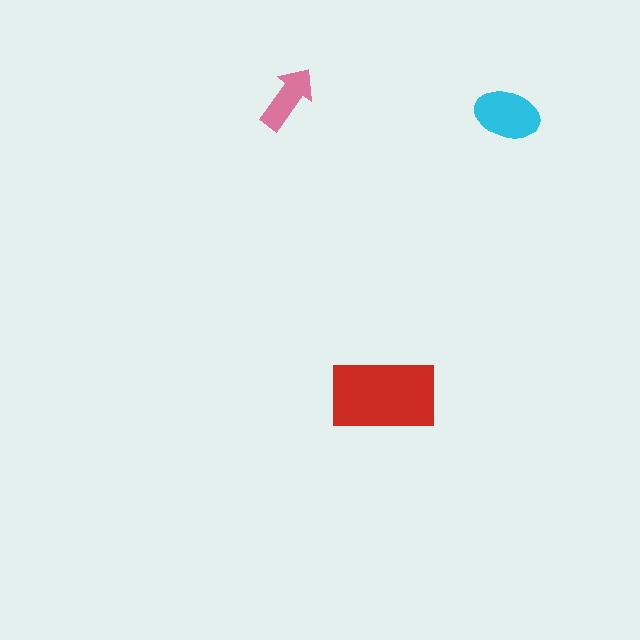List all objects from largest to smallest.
The red rectangle, the cyan ellipse, the pink arrow.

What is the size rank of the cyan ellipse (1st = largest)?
2nd.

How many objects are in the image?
There are 3 objects in the image.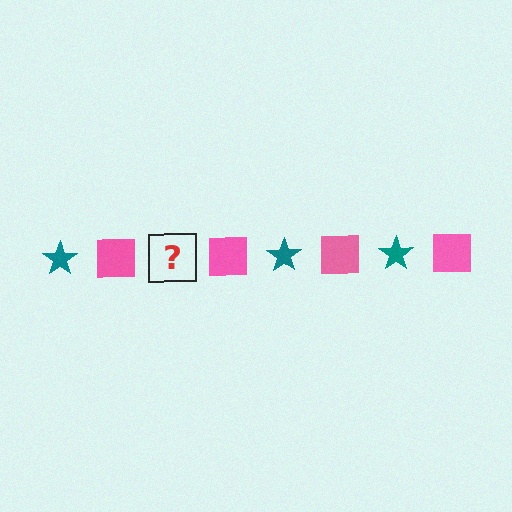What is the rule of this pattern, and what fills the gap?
The rule is that the pattern alternates between teal star and pink square. The gap should be filled with a teal star.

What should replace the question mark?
The question mark should be replaced with a teal star.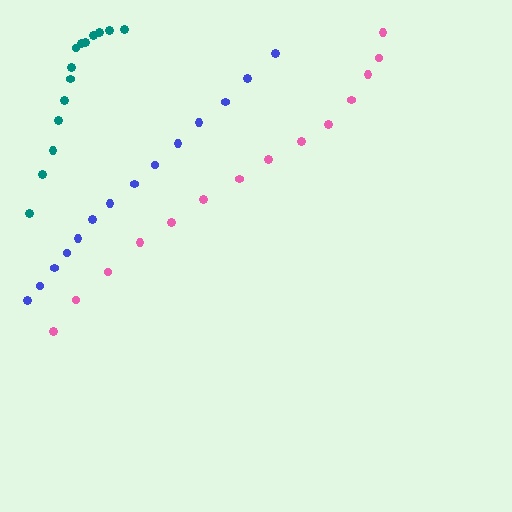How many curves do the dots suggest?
There are 3 distinct paths.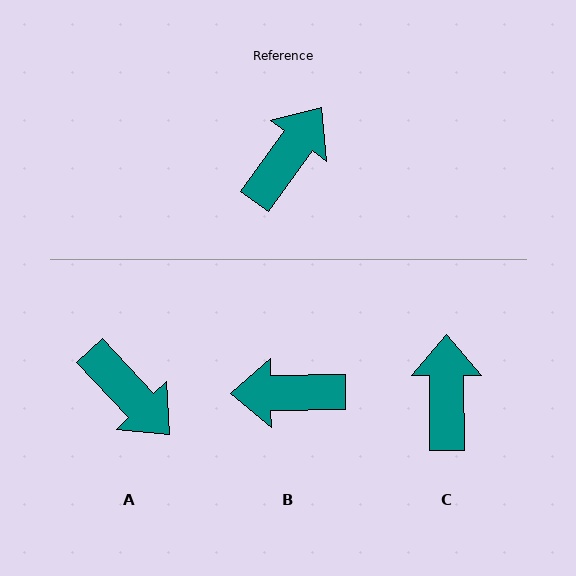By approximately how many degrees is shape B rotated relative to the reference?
Approximately 127 degrees counter-clockwise.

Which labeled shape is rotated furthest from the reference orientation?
B, about 127 degrees away.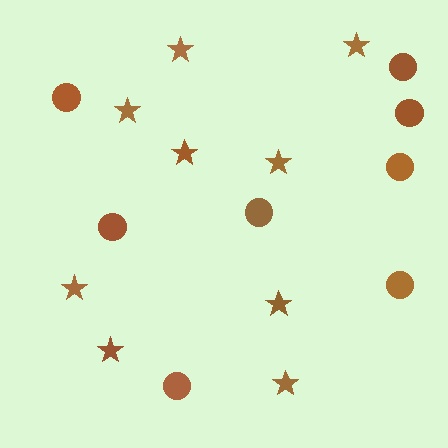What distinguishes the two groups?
There are 2 groups: one group of stars (9) and one group of circles (8).